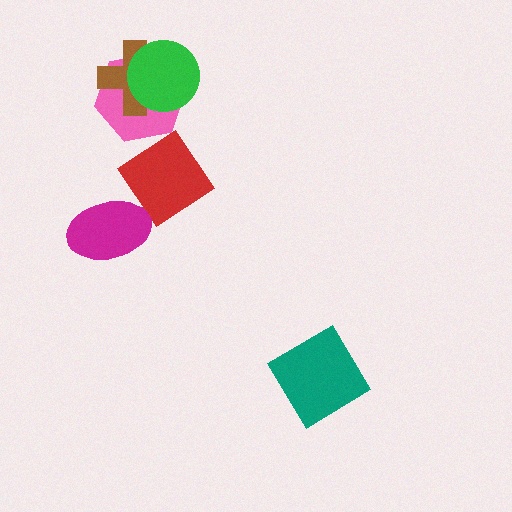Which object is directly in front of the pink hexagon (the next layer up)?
The brown cross is directly in front of the pink hexagon.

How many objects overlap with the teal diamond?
0 objects overlap with the teal diamond.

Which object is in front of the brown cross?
The green circle is in front of the brown cross.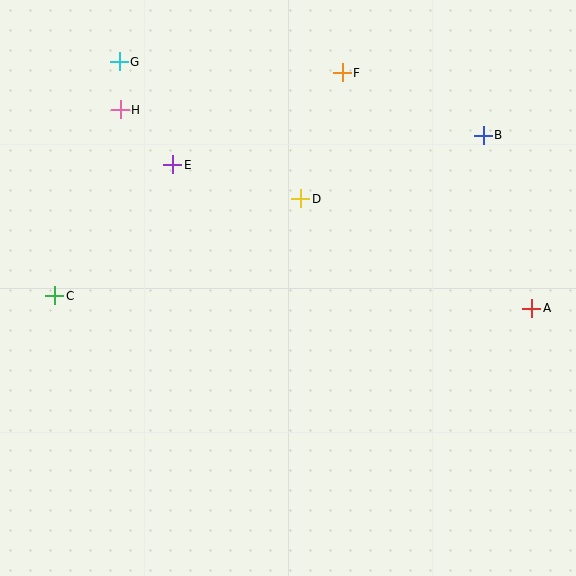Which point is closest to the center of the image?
Point D at (301, 199) is closest to the center.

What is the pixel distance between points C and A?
The distance between C and A is 478 pixels.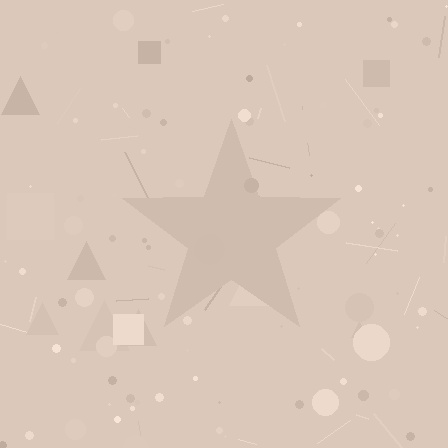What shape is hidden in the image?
A star is hidden in the image.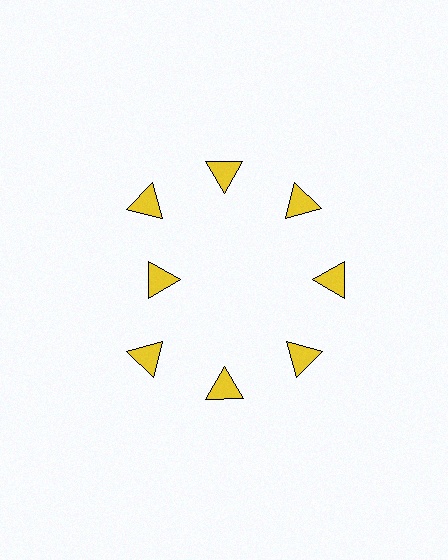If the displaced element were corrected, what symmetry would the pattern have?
It would have 8-fold rotational symmetry — the pattern would map onto itself every 45 degrees.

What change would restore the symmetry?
The symmetry would be restored by moving it outward, back onto the ring so that all 8 triangles sit at equal angles and equal distance from the center.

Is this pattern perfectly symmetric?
No. The 8 yellow triangles are arranged in a ring, but one element near the 9 o'clock position is pulled inward toward the center, breaking the 8-fold rotational symmetry.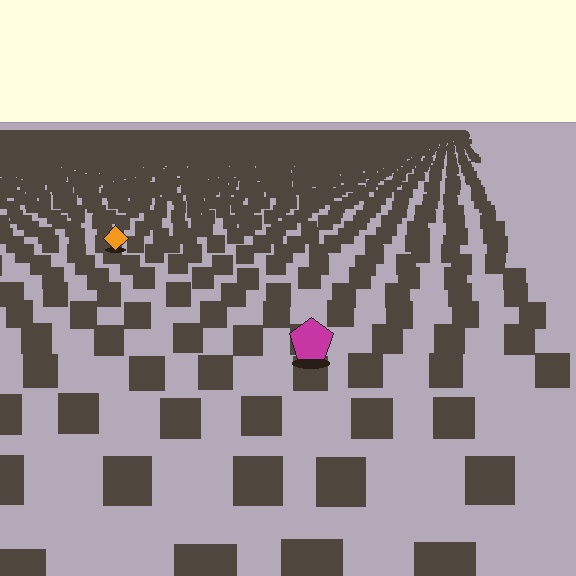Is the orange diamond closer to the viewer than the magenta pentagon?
No. The magenta pentagon is closer — you can tell from the texture gradient: the ground texture is coarser near it.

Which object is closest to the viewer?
The magenta pentagon is closest. The texture marks near it are larger and more spread out.